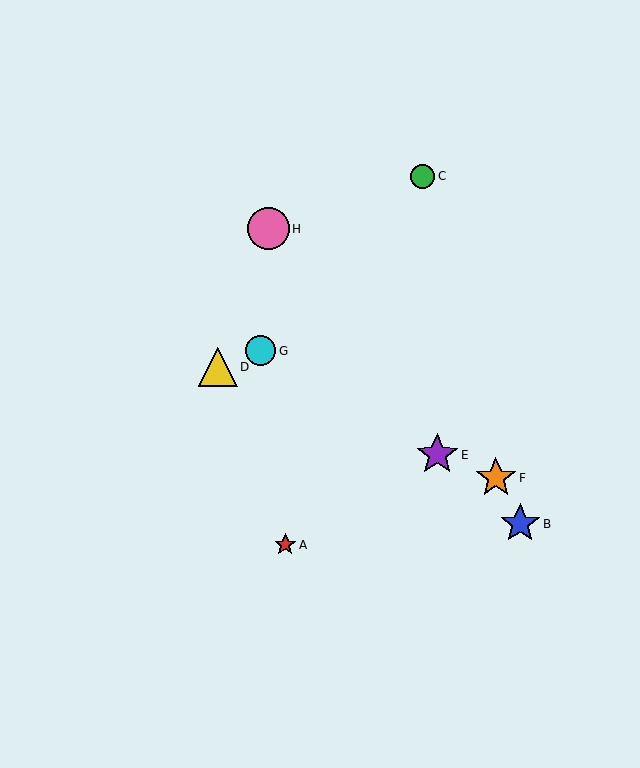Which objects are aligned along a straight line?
Objects D, E, F are aligned along a straight line.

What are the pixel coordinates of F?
Object F is at (496, 478).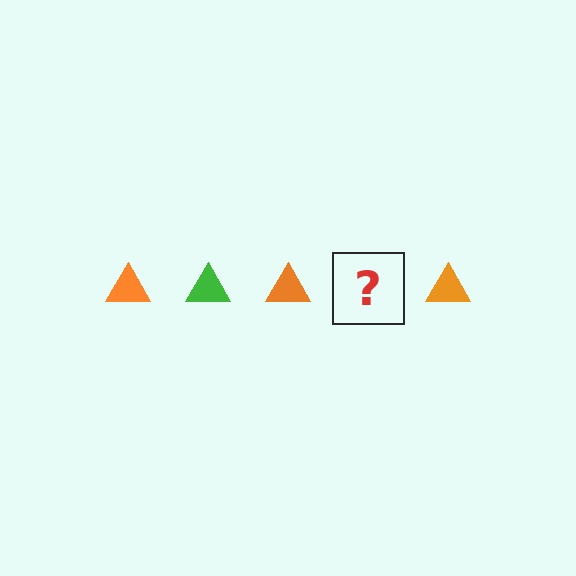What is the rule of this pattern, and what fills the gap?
The rule is that the pattern cycles through orange, green triangles. The gap should be filled with a green triangle.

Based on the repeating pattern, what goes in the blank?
The blank should be a green triangle.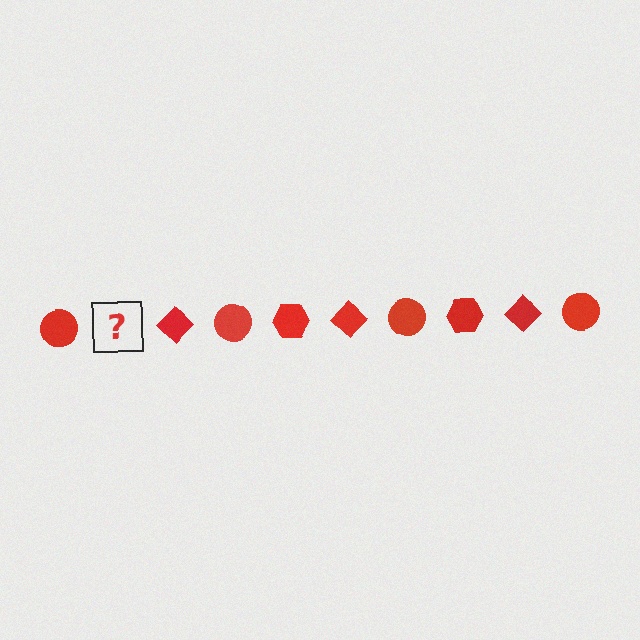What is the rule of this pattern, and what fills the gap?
The rule is that the pattern cycles through circle, hexagon, diamond shapes in red. The gap should be filled with a red hexagon.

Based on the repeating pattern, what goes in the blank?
The blank should be a red hexagon.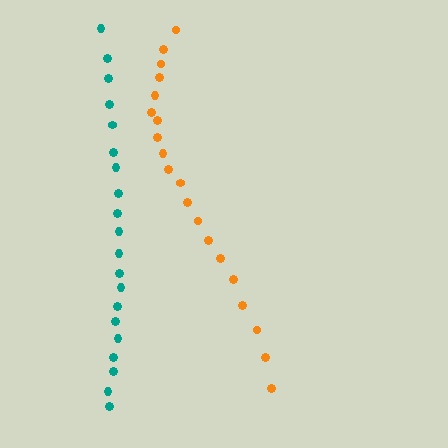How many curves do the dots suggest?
There are 2 distinct paths.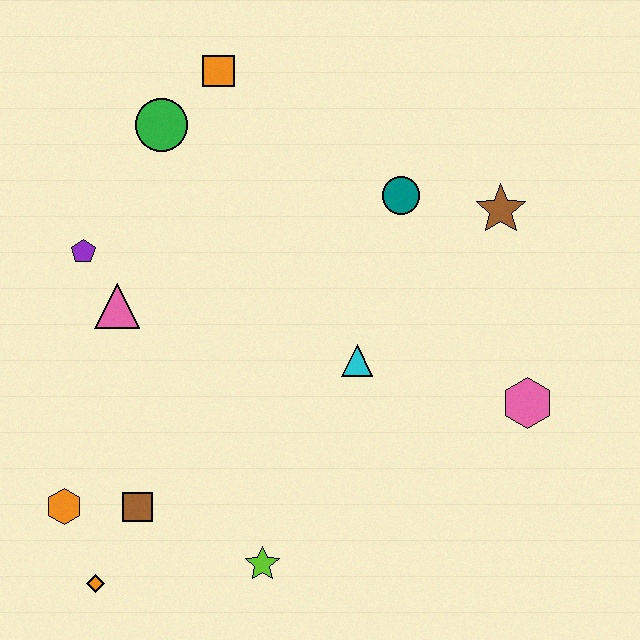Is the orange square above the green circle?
Yes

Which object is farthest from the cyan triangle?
The orange diamond is farthest from the cyan triangle.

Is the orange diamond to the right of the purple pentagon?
Yes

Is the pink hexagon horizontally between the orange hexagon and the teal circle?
No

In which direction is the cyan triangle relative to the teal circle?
The cyan triangle is below the teal circle.